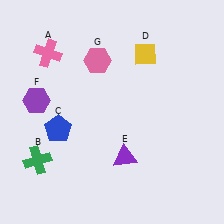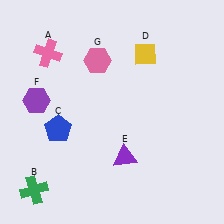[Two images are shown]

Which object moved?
The green cross (B) moved down.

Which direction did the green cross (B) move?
The green cross (B) moved down.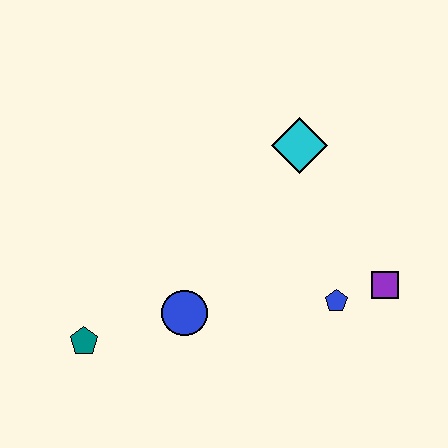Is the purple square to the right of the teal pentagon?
Yes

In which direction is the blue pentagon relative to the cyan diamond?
The blue pentagon is below the cyan diamond.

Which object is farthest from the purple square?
The teal pentagon is farthest from the purple square.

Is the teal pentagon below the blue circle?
Yes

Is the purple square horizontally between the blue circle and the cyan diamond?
No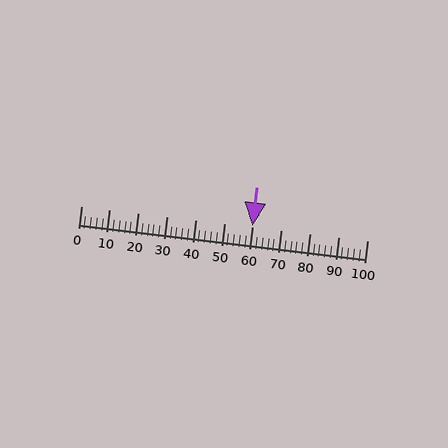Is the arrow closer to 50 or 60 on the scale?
The arrow is closer to 60.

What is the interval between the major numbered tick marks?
The major tick marks are spaced 10 units apart.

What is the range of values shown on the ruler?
The ruler shows values from 0 to 100.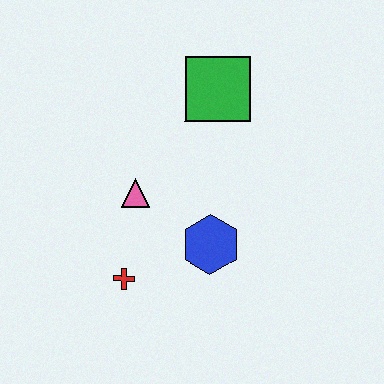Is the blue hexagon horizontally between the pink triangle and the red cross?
No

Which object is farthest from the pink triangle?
The green square is farthest from the pink triangle.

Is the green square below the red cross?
No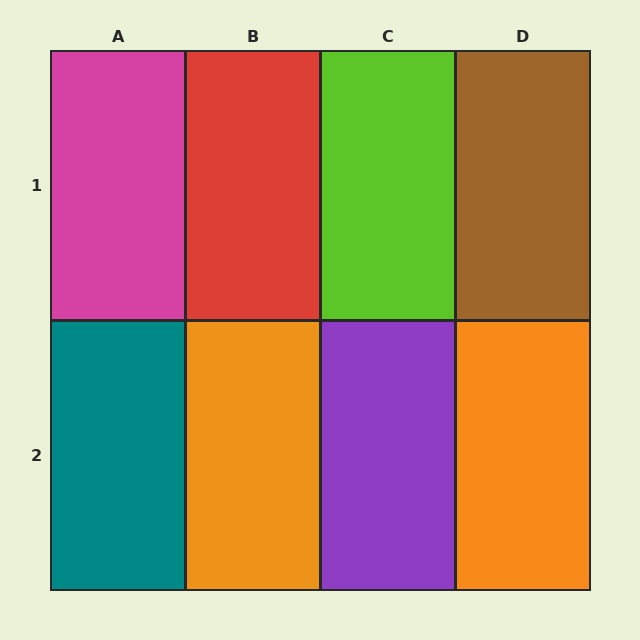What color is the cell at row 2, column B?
Orange.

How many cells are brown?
1 cell is brown.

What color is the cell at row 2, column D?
Orange.